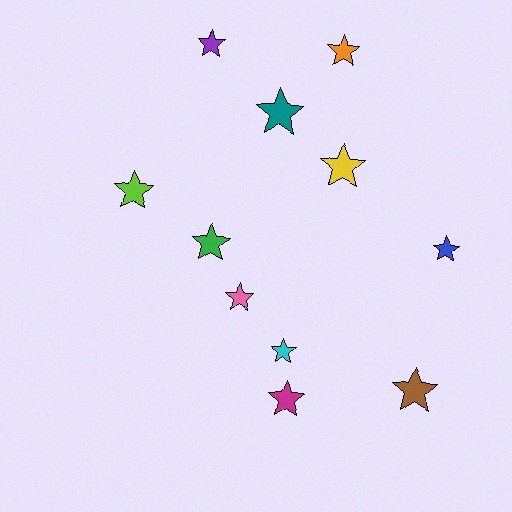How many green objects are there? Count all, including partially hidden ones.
There is 1 green object.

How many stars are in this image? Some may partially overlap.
There are 11 stars.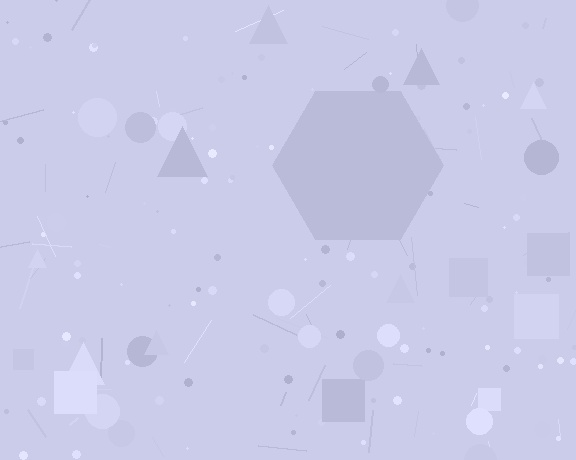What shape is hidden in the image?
A hexagon is hidden in the image.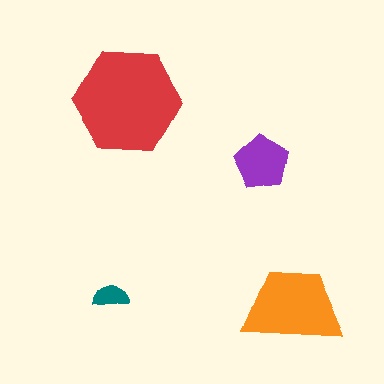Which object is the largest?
The red hexagon.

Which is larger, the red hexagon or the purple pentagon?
The red hexagon.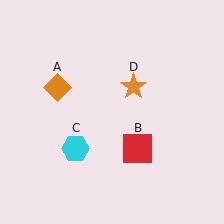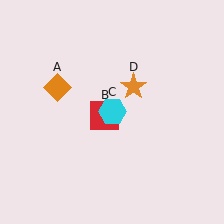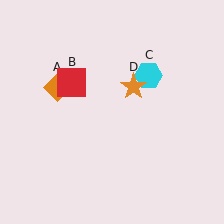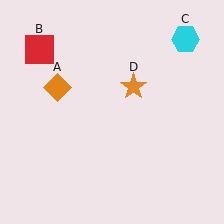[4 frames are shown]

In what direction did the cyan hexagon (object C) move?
The cyan hexagon (object C) moved up and to the right.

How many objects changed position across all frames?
2 objects changed position: red square (object B), cyan hexagon (object C).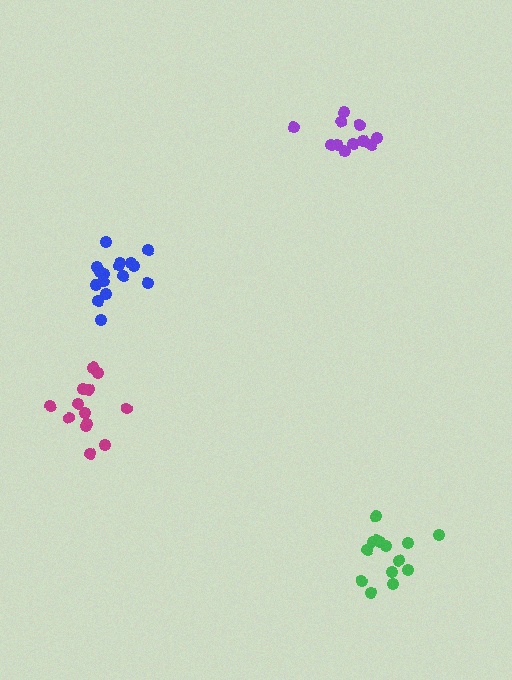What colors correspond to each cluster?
The clusters are colored: blue, purple, magenta, green.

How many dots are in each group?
Group 1: 16 dots, Group 2: 11 dots, Group 3: 13 dots, Group 4: 14 dots (54 total).